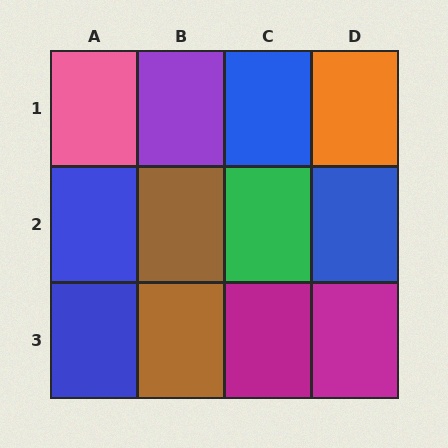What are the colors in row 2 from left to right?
Blue, brown, green, blue.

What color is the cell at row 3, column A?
Blue.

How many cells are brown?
2 cells are brown.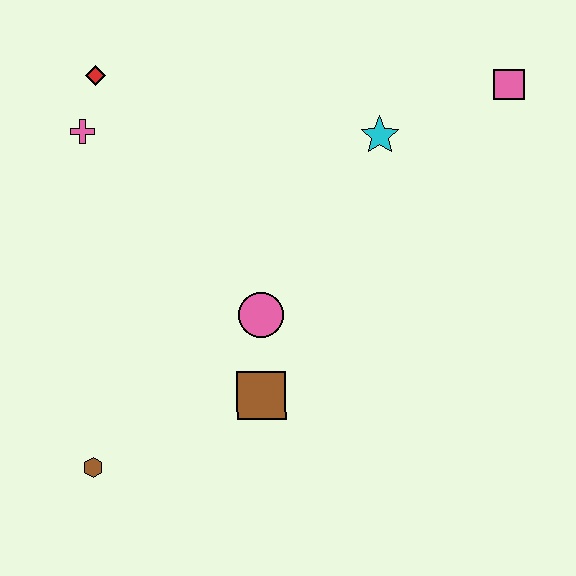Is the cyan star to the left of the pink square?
Yes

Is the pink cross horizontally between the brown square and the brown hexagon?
No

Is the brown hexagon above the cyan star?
No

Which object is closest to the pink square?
The cyan star is closest to the pink square.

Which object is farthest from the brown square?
The pink square is farthest from the brown square.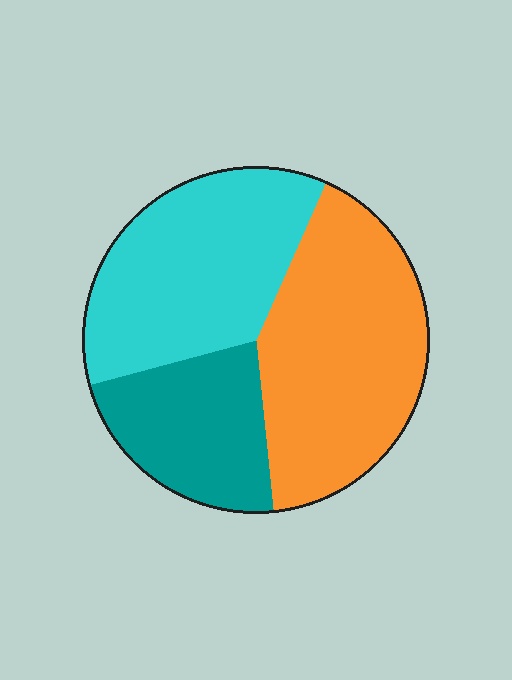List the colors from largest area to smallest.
From largest to smallest: orange, cyan, teal.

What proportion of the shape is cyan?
Cyan takes up about three eighths (3/8) of the shape.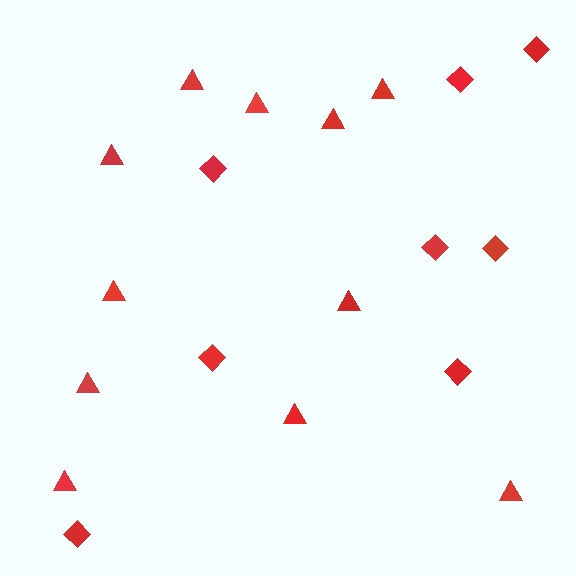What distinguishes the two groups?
There are 2 groups: one group of diamonds (8) and one group of triangles (11).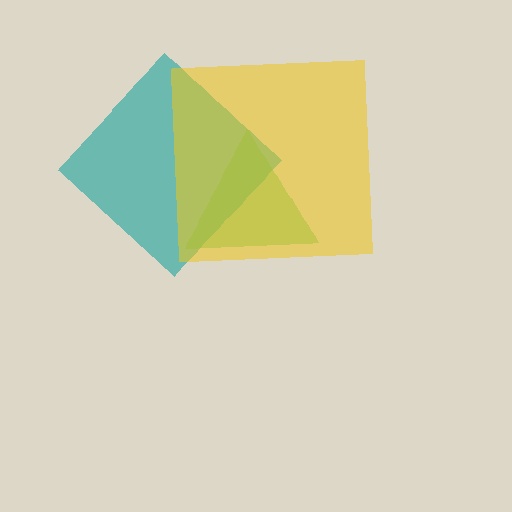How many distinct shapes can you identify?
There are 3 distinct shapes: a teal diamond, a green triangle, a yellow square.